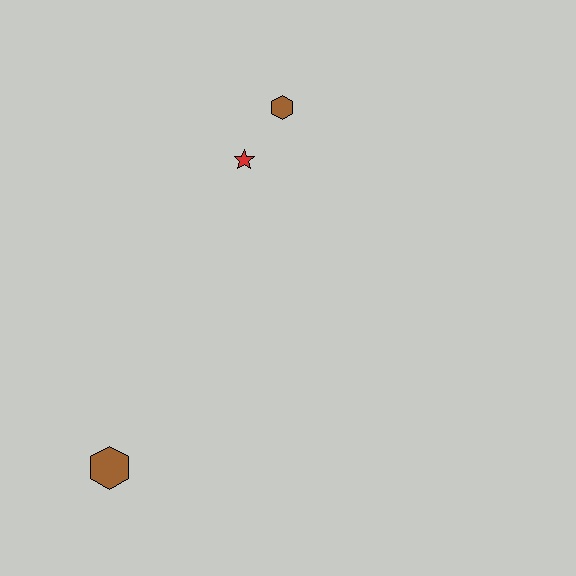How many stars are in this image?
There is 1 star.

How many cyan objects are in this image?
There are no cyan objects.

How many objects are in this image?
There are 3 objects.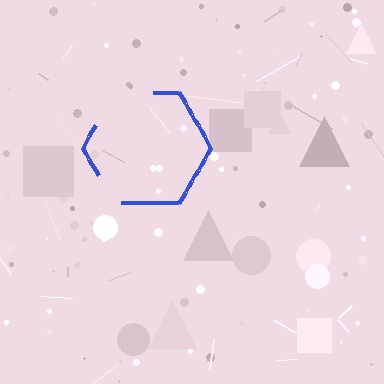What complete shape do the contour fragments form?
The contour fragments form a hexagon.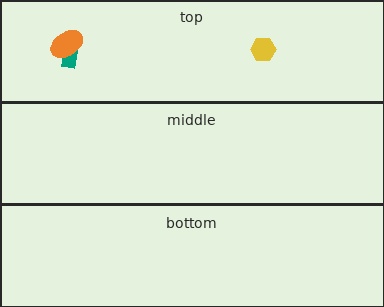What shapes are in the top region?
The yellow hexagon, the teal rectangle, the orange ellipse.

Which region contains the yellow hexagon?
The top region.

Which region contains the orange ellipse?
The top region.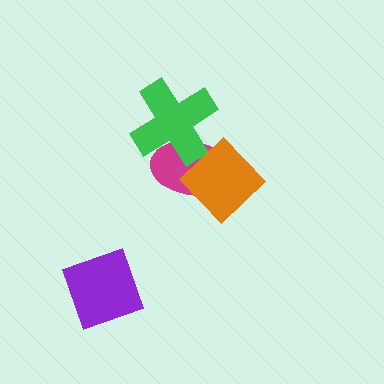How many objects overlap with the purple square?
0 objects overlap with the purple square.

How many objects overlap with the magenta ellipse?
2 objects overlap with the magenta ellipse.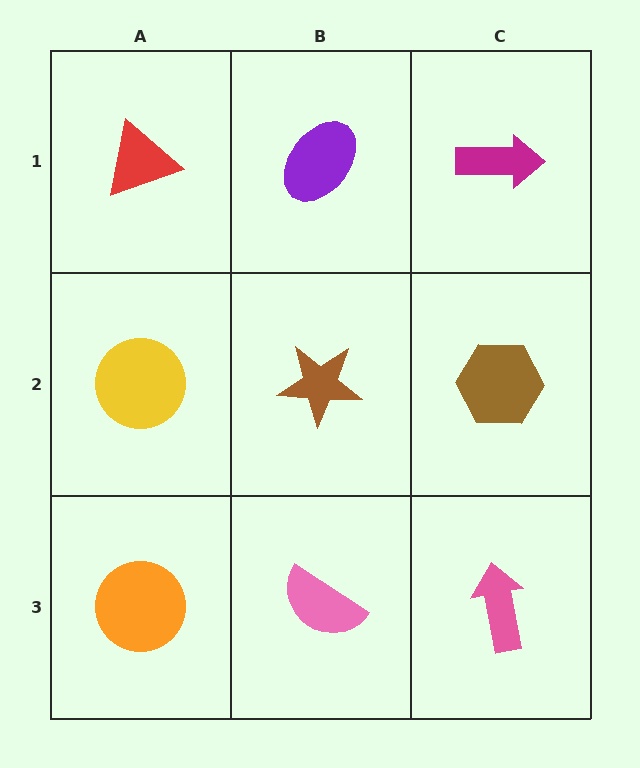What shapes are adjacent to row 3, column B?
A brown star (row 2, column B), an orange circle (row 3, column A), a pink arrow (row 3, column C).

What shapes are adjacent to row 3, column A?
A yellow circle (row 2, column A), a pink semicircle (row 3, column B).